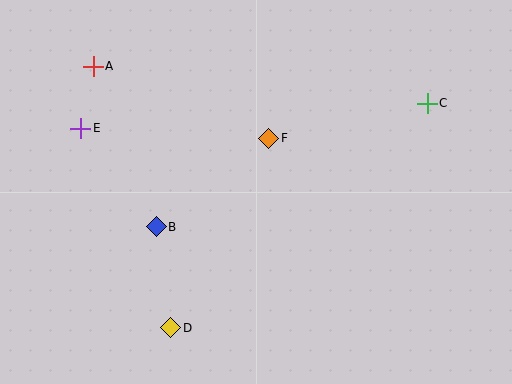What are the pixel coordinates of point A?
Point A is at (93, 66).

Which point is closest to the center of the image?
Point F at (269, 138) is closest to the center.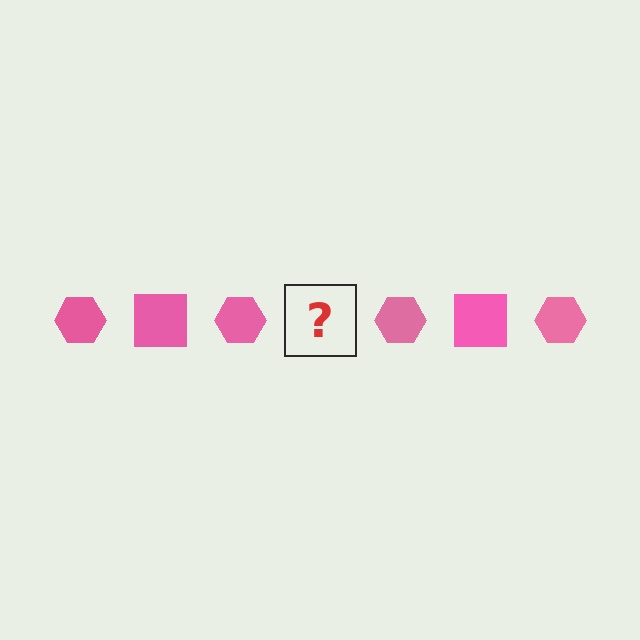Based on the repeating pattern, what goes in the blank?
The blank should be a pink square.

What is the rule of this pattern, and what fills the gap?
The rule is that the pattern cycles through hexagon, square shapes in pink. The gap should be filled with a pink square.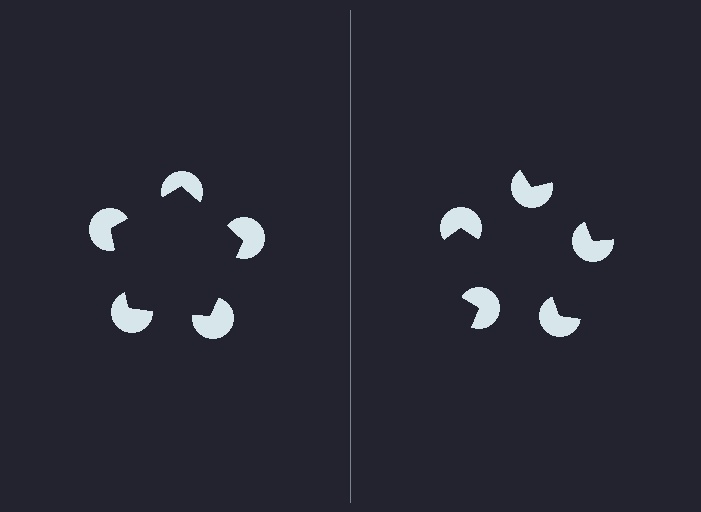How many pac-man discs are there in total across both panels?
10 — 5 on each side.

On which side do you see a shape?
An illusory pentagon appears on the left side. On the right side the wedge cuts are rotated, so no coherent shape forms.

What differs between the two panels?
The pac-man discs are positioned identically on both sides; only the wedge orientations differ. On the left they align to a pentagon; on the right they are misaligned.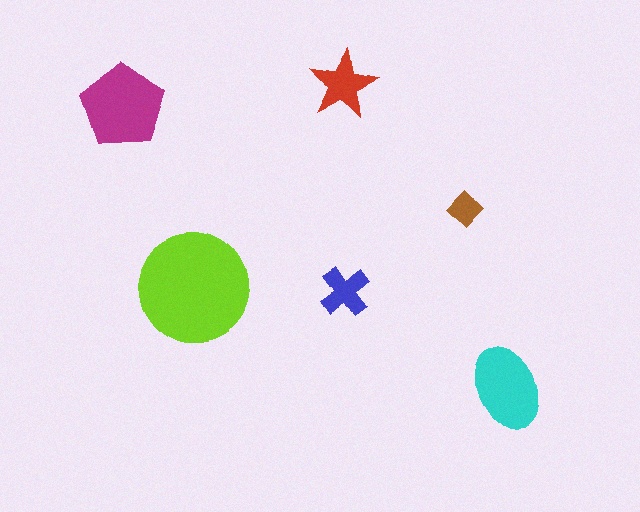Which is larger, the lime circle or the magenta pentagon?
The lime circle.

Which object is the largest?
The lime circle.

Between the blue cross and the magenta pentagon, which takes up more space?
The magenta pentagon.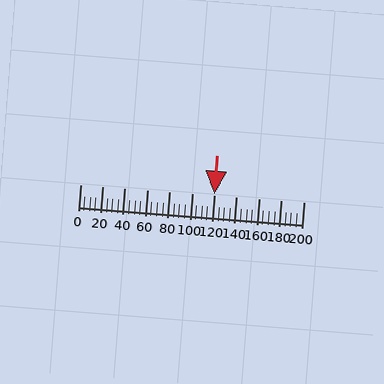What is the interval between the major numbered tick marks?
The major tick marks are spaced 20 units apart.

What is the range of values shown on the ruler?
The ruler shows values from 0 to 200.